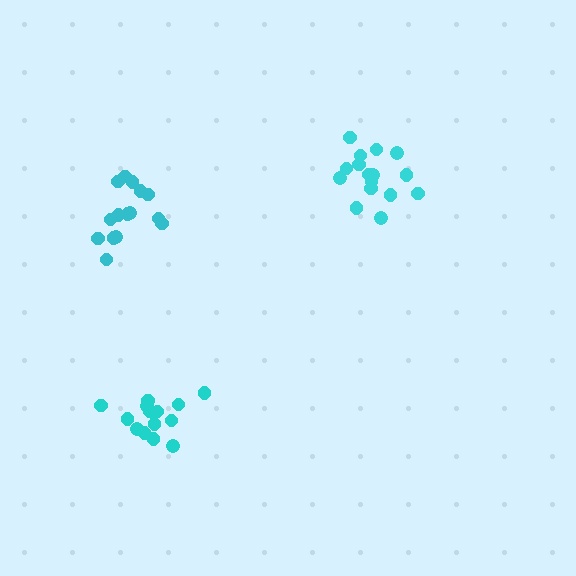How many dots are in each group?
Group 1: 16 dots, Group 2: 15 dots, Group 3: 15 dots (46 total).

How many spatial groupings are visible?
There are 3 spatial groupings.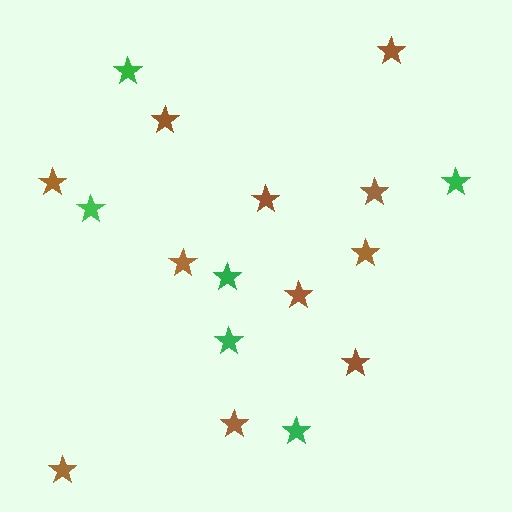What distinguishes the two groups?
There are 2 groups: one group of brown stars (11) and one group of green stars (6).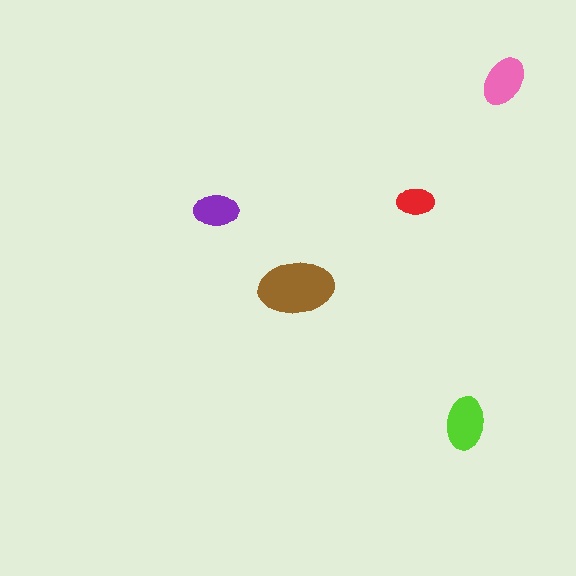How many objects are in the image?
There are 5 objects in the image.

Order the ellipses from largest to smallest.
the brown one, the lime one, the pink one, the purple one, the red one.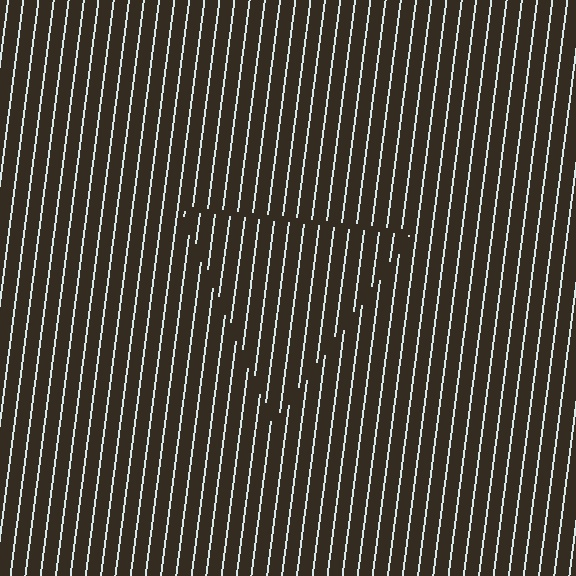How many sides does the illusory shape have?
3 sides — the line-ends trace a triangle.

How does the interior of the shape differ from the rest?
The interior of the shape contains the same grating, shifted by half a period — the contour is defined by the phase discontinuity where line-ends from the inner and outer gratings abut.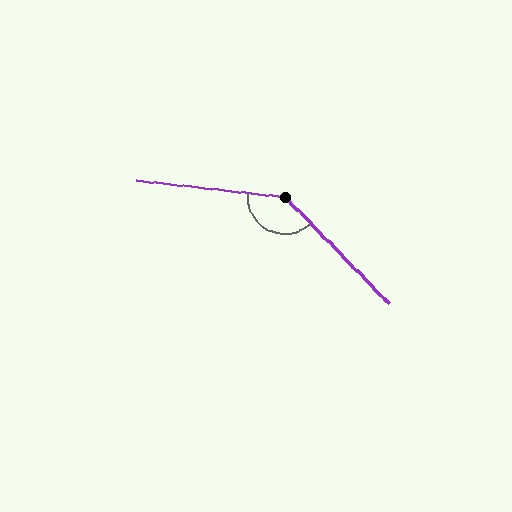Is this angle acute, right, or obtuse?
It is obtuse.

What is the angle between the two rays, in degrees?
Approximately 141 degrees.